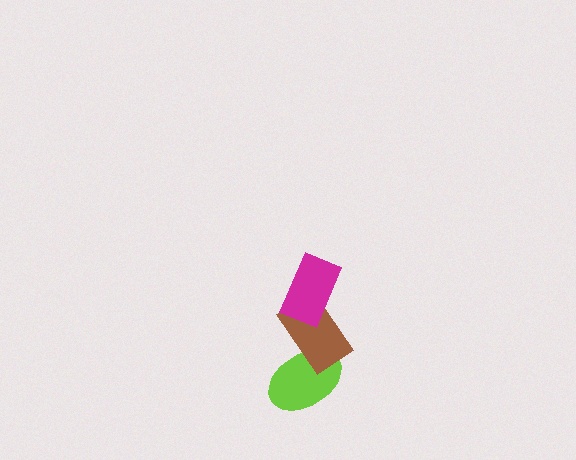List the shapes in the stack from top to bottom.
From top to bottom: the magenta rectangle, the brown rectangle, the lime ellipse.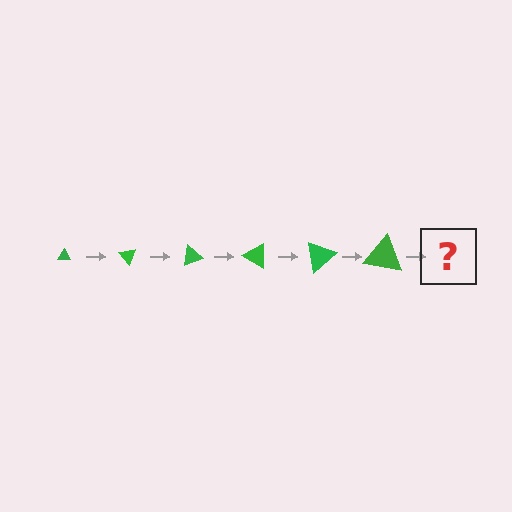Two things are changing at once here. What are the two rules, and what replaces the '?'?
The two rules are that the triangle grows larger each step and it rotates 50 degrees each step. The '?' should be a triangle, larger than the previous one and rotated 300 degrees from the start.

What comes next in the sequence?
The next element should be a triangle, larger than the previous one and rotated 300 degrees from the start.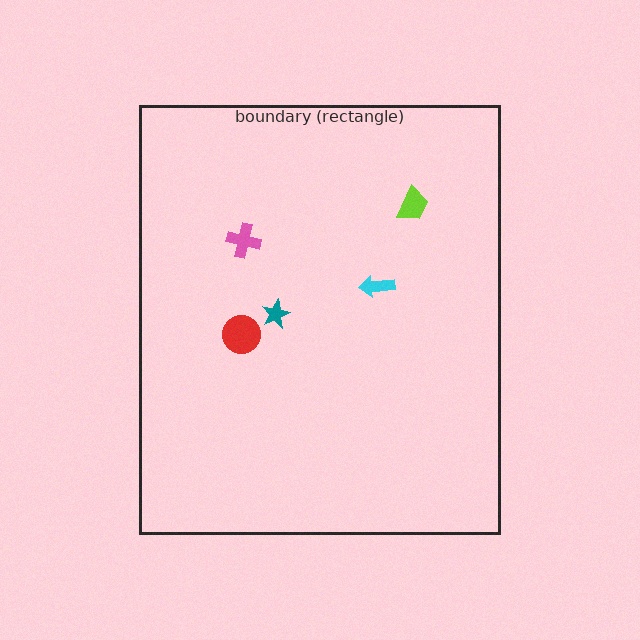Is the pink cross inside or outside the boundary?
Inside.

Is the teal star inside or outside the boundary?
Inside.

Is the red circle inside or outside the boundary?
Inside.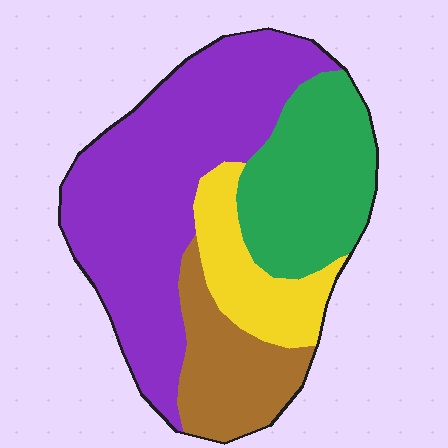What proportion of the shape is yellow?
Yellow covers 14% of the shape.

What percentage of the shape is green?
Green covers 24% of the shape.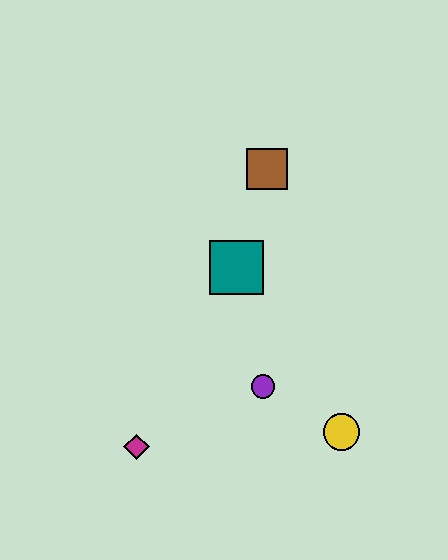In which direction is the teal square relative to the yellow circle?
The teal square is above the yellow circle.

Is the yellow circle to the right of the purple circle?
Yes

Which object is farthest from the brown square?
The magenta diamond is farthest from the brown square.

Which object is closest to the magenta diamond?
The purple circle is closest to the magenta diamond.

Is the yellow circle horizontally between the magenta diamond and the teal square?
No